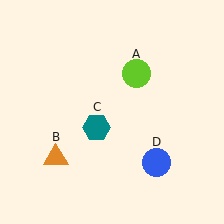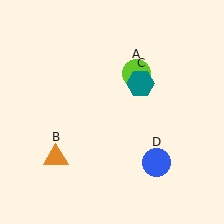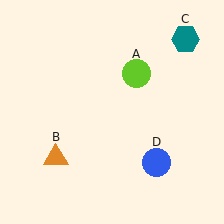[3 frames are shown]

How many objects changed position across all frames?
1 object changed position: teal hexagon (object C).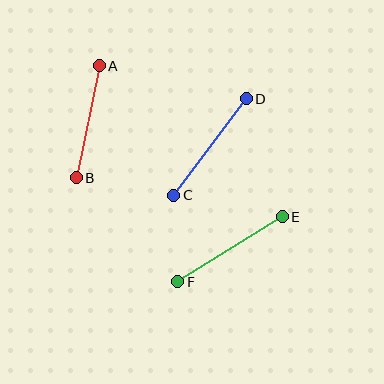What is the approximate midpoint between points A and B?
The midpoint is at approximately (88, 122) pixels.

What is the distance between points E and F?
The distance is approximately 123 pixels.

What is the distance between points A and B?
The distance is approximately 115 pixels.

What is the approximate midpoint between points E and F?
The midpoint is at approximately (230, 249) pixels.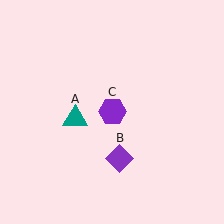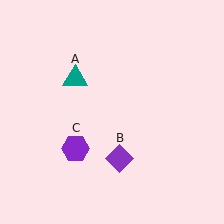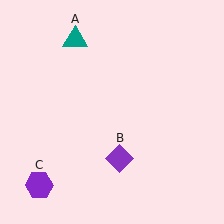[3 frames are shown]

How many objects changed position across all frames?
2 objects changed position: teal triangle (object A), purple hexagon (object C).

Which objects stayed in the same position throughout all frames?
Purple diamond (object B) remained stationary.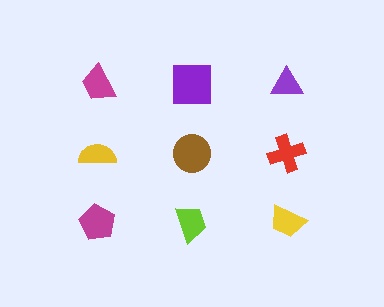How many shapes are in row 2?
3 shapes.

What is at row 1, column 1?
A magenta trapezoid.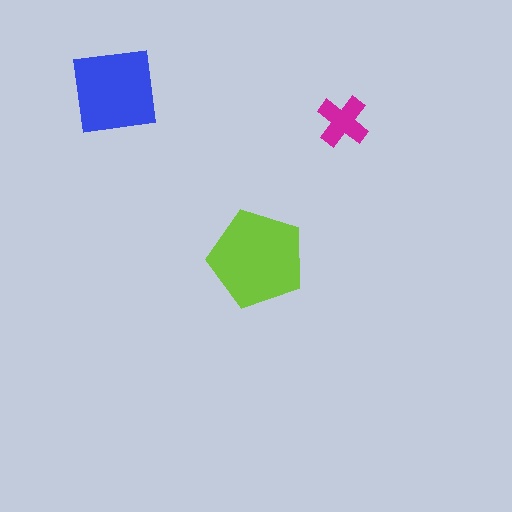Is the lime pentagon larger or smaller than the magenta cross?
Larger.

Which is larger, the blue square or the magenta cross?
The blue square.